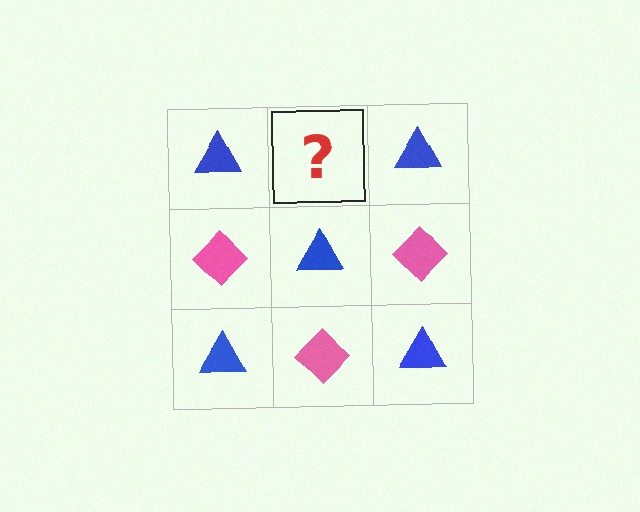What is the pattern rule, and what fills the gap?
The rule is that it alternates blue triangle and pink diamond in a checkerboard pattern. The gap should be filled with a pink diamond.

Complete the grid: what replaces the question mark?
The question mark should be replaced with a pink diamond.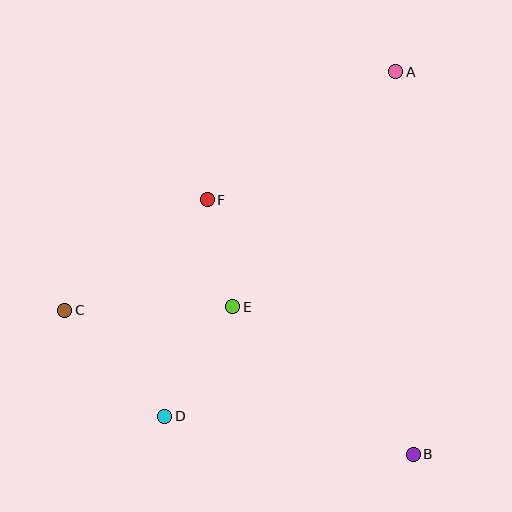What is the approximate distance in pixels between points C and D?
The distance between C and D is approximately 146 pixels.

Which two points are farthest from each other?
Points A and D are farthest from each other.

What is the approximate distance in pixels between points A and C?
The distance between A and C is approximately 408 pixels.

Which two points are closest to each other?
Points E and F are closest to each other.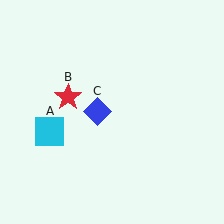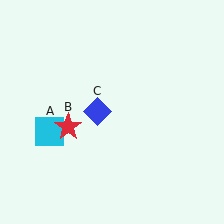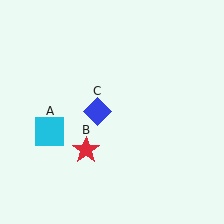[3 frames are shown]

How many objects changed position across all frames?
1 object changed position: red star (object B).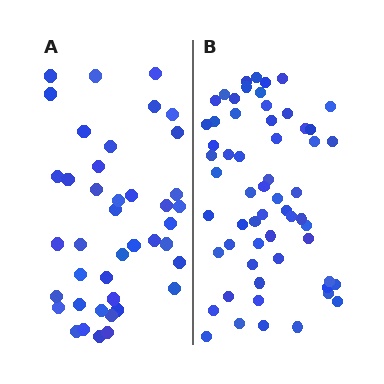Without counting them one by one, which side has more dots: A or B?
Region B (the right region) has more dots.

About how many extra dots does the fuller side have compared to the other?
Region B has approximately 20 more dots than region A.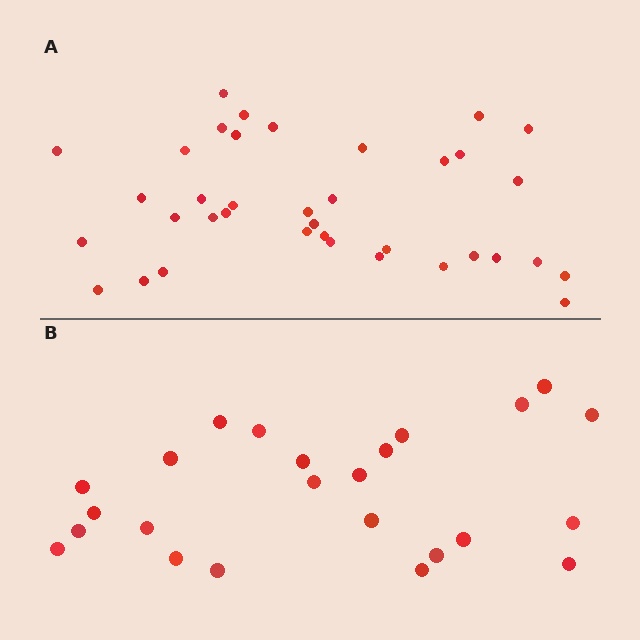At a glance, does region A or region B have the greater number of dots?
Region A (the top region) has more dots.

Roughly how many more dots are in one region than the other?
Region A has approximately 15 more dots than region B.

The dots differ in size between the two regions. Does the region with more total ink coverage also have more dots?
No. Region B has more total ink coverage because its dots are larger, but region A actually contains more individual dots. Total area can be misleading — the number of items is what matters here.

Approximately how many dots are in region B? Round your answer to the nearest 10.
About 20 dots. (The exact count is 24, which rounds to 20.)